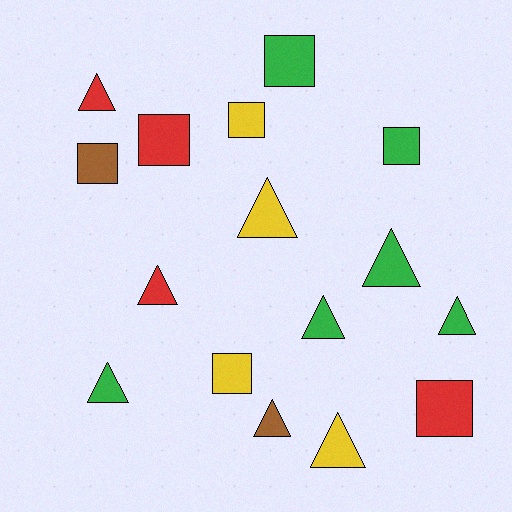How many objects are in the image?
There are 16 objects.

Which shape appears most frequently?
Triangle, with 9 objects.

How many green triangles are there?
There are 4 green triangles.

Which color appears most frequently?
Green, with 6 objects.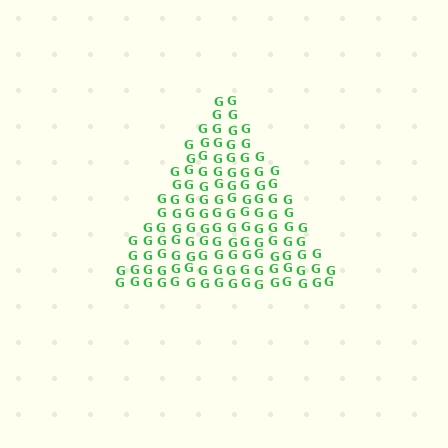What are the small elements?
The small elements are letter G's.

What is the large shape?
The large shape is a triangle.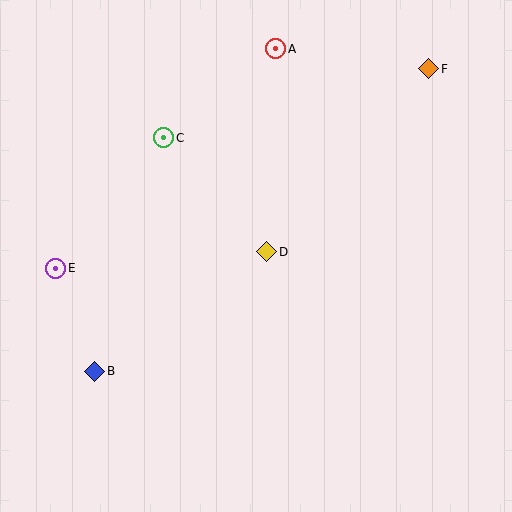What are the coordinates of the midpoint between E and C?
The midpoint between E and C is at (110, 203).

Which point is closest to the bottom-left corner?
Point B is closest to the bottom-left corner.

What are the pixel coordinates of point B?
Point B is at (95, 371).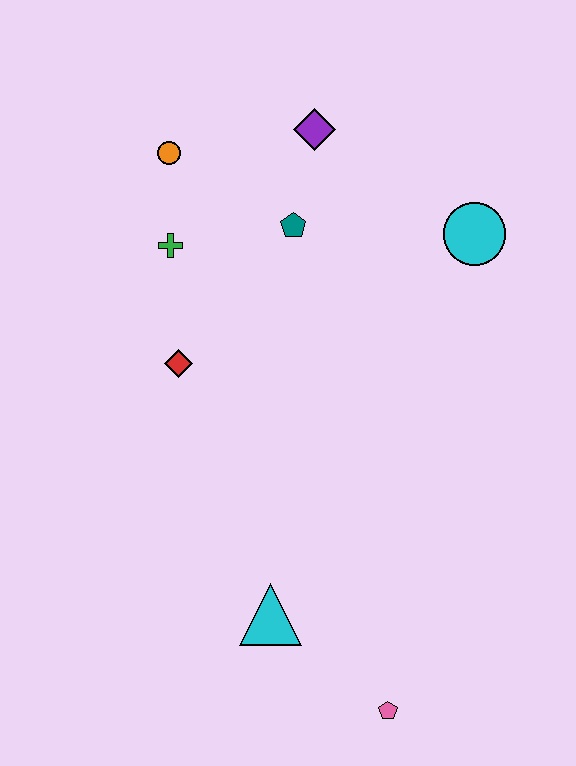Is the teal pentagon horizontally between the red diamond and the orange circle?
No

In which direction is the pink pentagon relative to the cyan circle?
The pink pentagon is below the cyan circle.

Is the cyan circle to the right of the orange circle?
Yes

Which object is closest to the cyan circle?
The teal pentagon is closest to the cyan circle.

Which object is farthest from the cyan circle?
The pink pentagon is farthest from the cyan circle.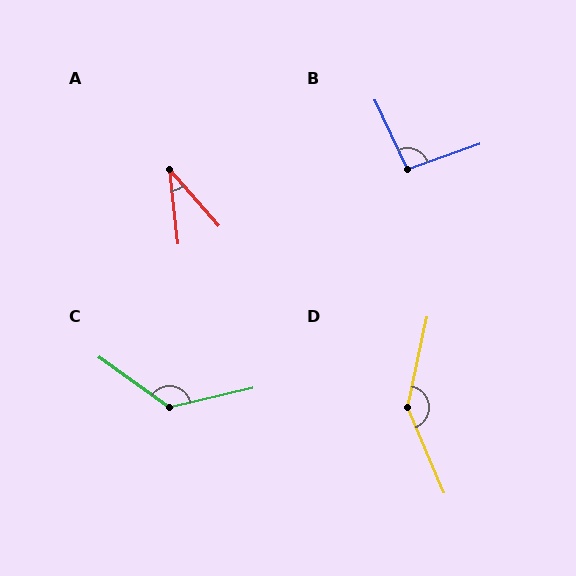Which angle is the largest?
D, at approximately 145 degrees.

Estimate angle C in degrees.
Approximately 131 degrees.